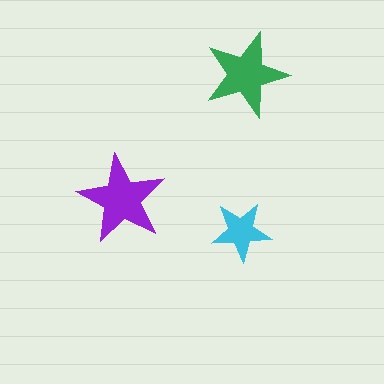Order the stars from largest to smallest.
the purple one, the green one, the cyan one.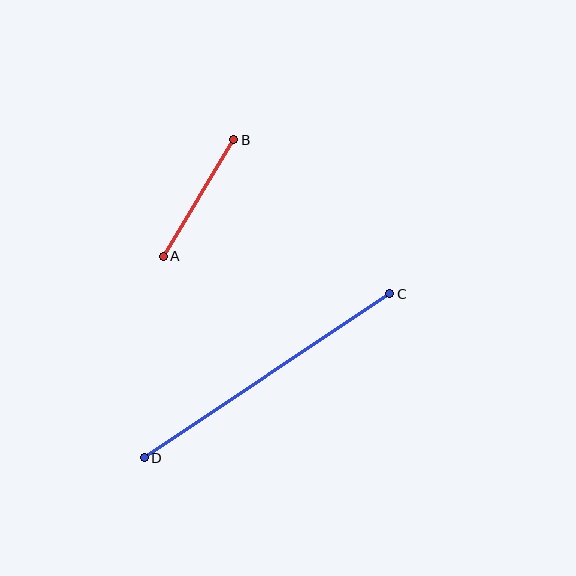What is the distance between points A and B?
The distance is approximately 136 pixels.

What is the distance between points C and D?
The distance is approximately 295 pixels.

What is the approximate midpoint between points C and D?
The midpoint is at approximately (267, 376) pixels.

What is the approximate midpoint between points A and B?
The midpoint is at approximately (199, 198) pixels.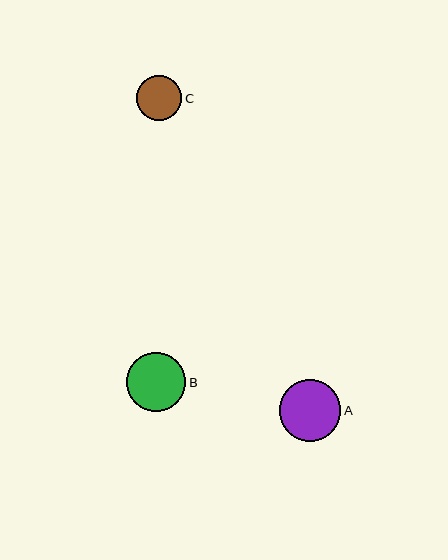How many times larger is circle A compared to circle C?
Circle A is approximately 1.4 times the size of circle C.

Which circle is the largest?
Circle A is the largest with a size of approximately 62 pixels.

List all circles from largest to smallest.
From largest to smallest: A, B, C.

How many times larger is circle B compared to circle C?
Circle B is approximately 1.3 times the size of circle C.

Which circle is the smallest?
Circle C is the smallest with a size of approximately 45 pixels.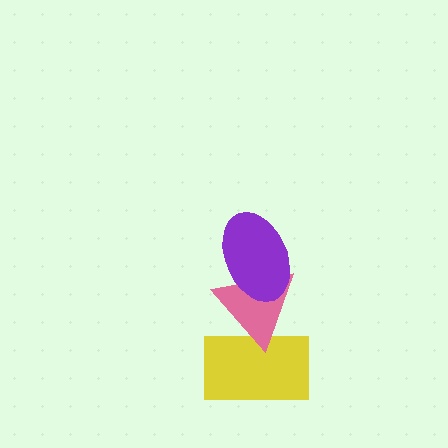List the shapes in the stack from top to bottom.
From top to bottom: the purple ellipse, the pink triangle, the yellow rectangle.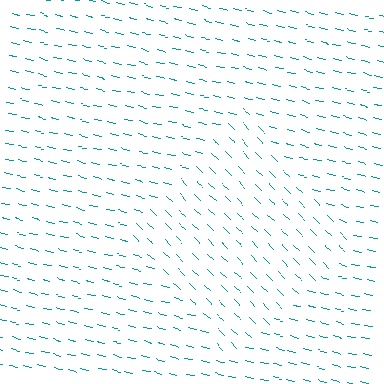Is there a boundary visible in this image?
Yes, there is a texture boundary formed by a change in line orientation.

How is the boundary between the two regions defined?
The boundary is defined purely by a change in line orientation (approximately 30 degrees difference). All lines are the same color and thickness.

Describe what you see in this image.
The image is filled with small teal line segments. A diamond region in the image has lines oriented differently from the surrounding lines, creating a visible texture boundary.